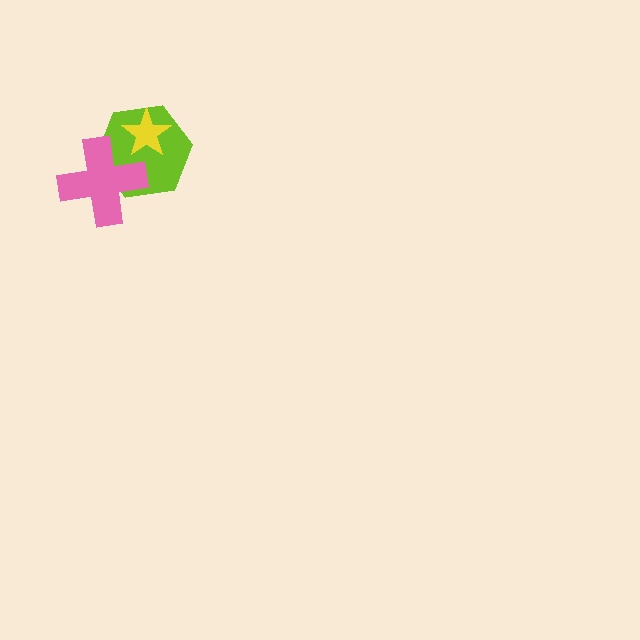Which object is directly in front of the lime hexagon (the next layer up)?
The yellow star is directly in front of the lime hexagon.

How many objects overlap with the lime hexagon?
2 objects overlap with the lime hexagon.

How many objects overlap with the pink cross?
1 object overlaps with the pink cross.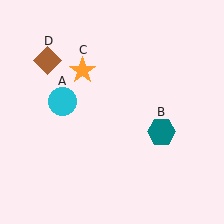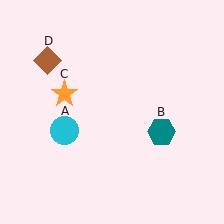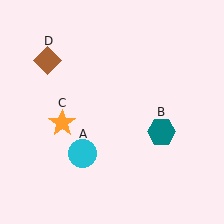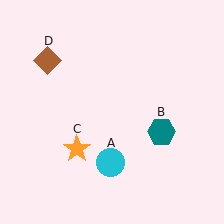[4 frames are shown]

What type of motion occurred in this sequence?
The cyan circle (object A), orange star (object C) rotated counterclockwise around the center of the scene.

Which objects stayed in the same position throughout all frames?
Teal hexagon (object B) and brown diamond (object D) remained stationary.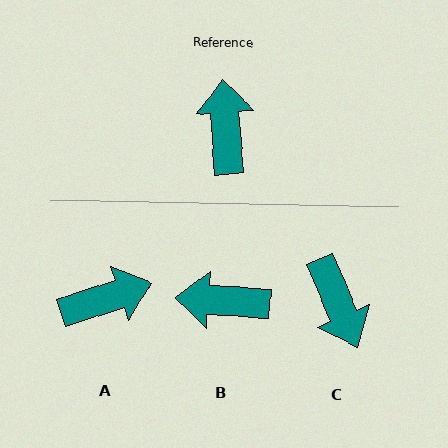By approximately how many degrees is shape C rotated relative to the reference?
Approximately 161 degrees clockwise.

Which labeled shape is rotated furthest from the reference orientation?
C, about 161 degrees away.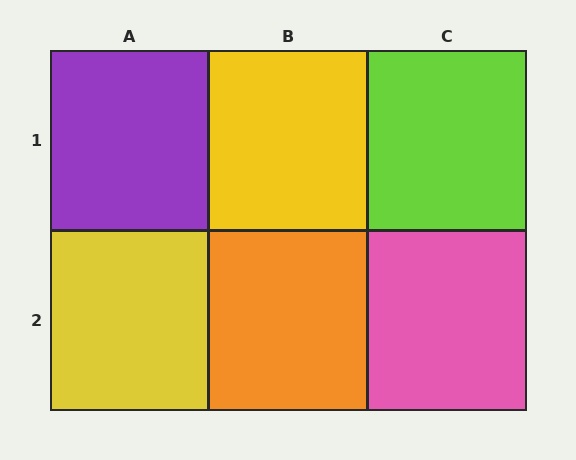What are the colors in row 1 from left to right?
Purple, yellow, lime.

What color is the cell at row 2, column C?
Pink.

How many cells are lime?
1 cell is lime.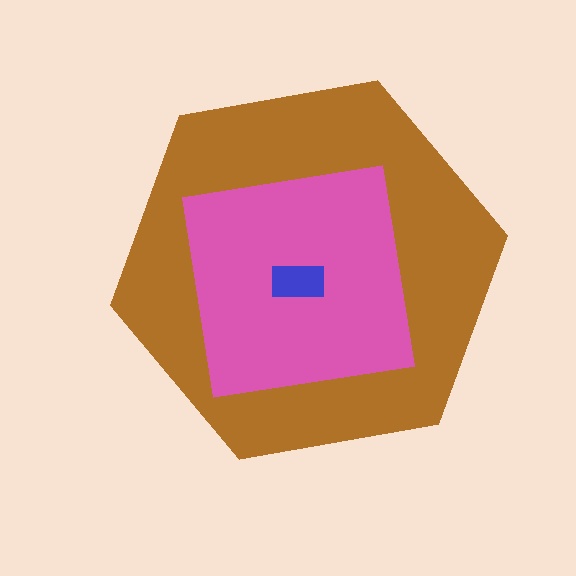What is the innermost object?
The blue rectangle.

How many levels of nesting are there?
3.